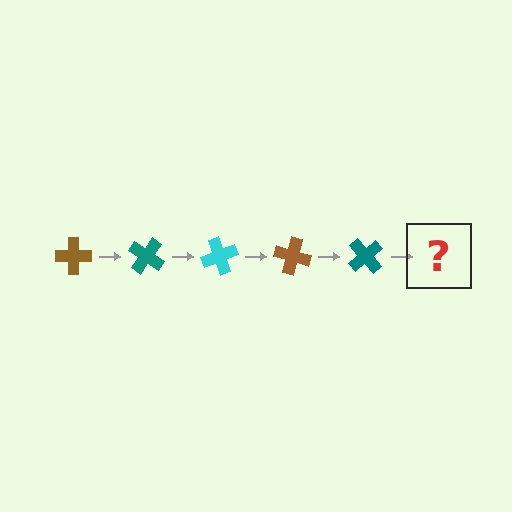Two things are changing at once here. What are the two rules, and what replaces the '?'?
The two rules are that it rotates 35 degrees each step and the color cycles through brown, teal, and cyan. The '?' should be a cyan cross, rotated 175 degrees from the start.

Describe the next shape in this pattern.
It should be a cyan cross, rotated 175 degrees from the start.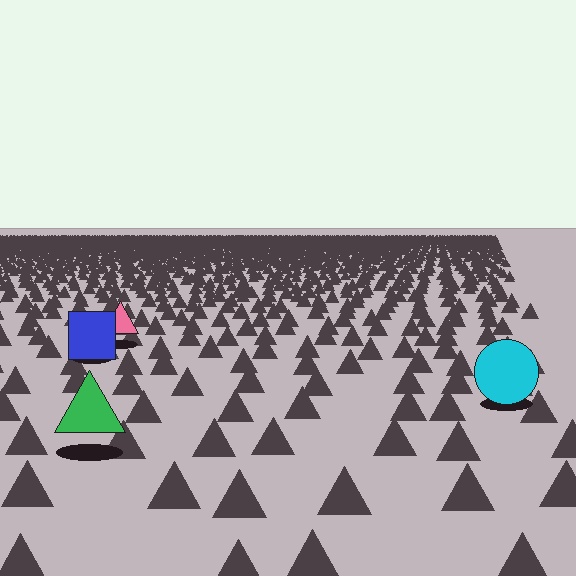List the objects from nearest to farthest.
From nearest to farthest: the green triangle, the cyan circle, the blue square, the pink triangle.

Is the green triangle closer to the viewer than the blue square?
Yes. The green triangle is closer — you can tell from the texture gradient: the ground texture is coarser near it.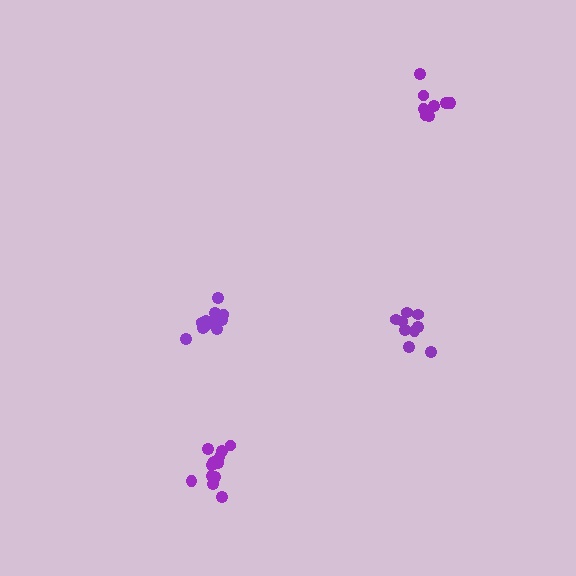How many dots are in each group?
Group 1: 12 dots, Group 2: 8 dots, Group 3: 12 dots, Group 4: 9 dots (41 total).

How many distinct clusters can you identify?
There are 4 distinct clusters.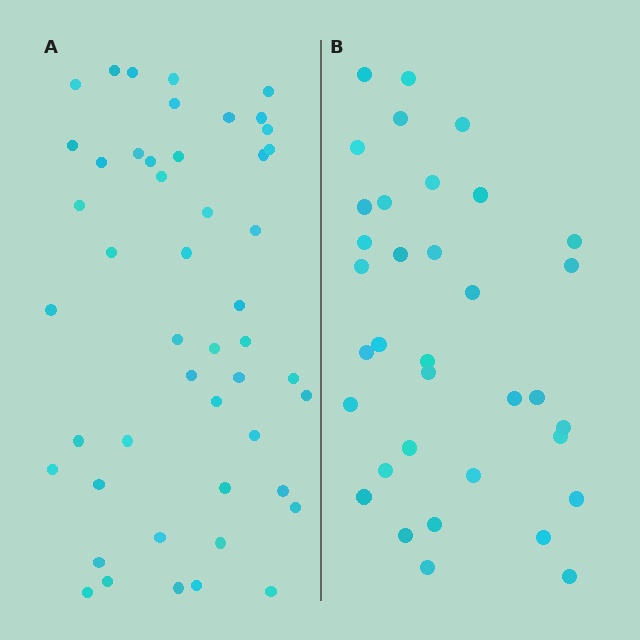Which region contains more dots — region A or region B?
Region A (the left region) has more dots.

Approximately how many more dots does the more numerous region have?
Region A has approximately 15 more dots than region B.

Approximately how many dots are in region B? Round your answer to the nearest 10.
About 40 dots. (The exact count is 35, which rounds to 40.)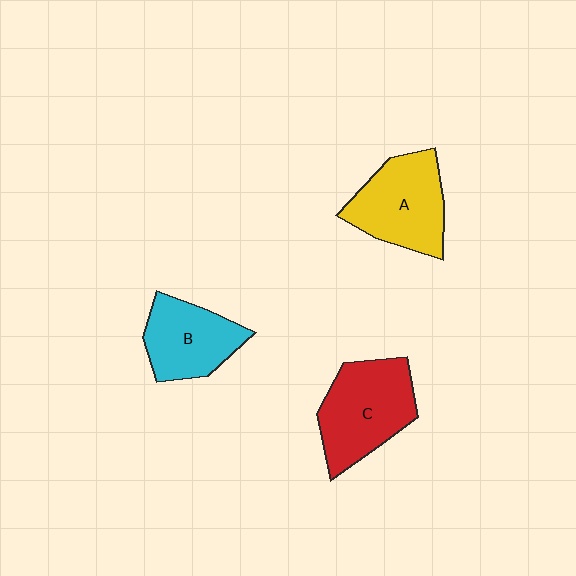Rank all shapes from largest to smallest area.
From largest to smallest: C (red), A (yellow), B (cyan).